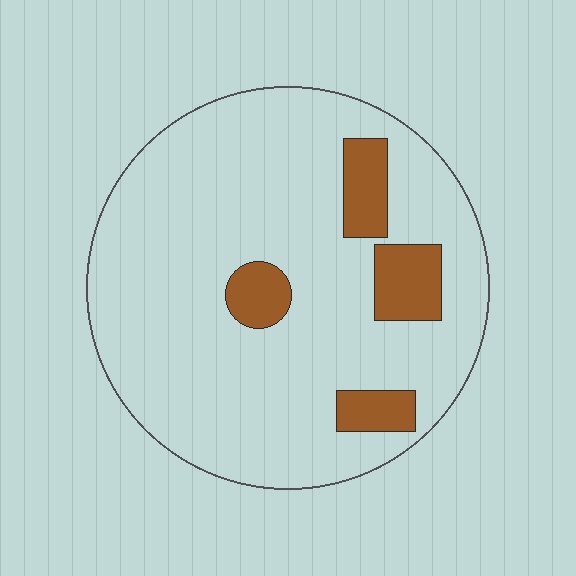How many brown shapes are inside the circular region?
4.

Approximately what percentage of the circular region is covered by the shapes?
Approximately 15%.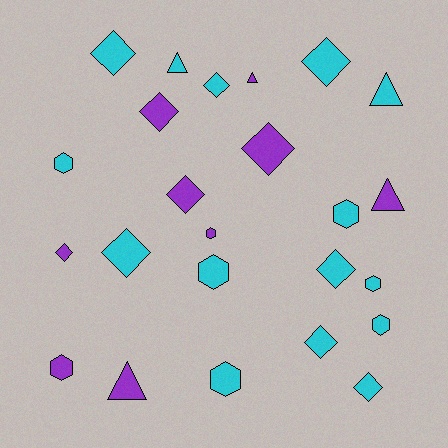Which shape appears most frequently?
Diamond, with 11 objects.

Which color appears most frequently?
Cyan, with 15 objects.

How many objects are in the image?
There are 24 objects.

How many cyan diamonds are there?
There are 7 cyan diamonds.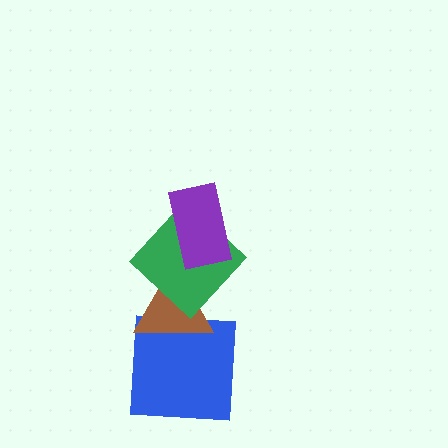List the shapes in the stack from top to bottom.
From top to bottom: the purple rectangle, the green diamond, the brown triangle, the blue square.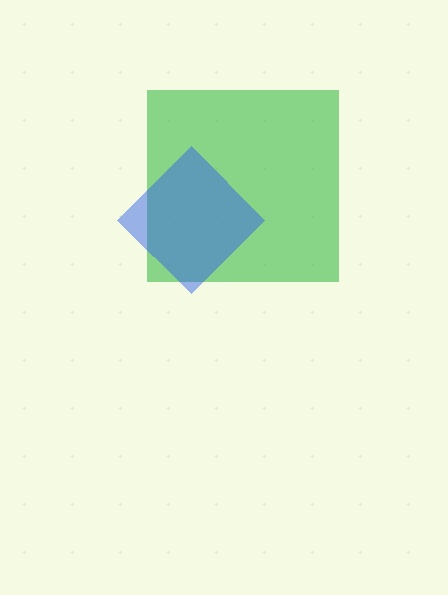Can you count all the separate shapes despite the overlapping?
Yes, there are 2 separate shapes.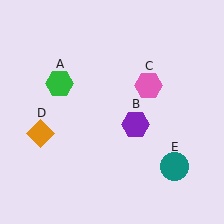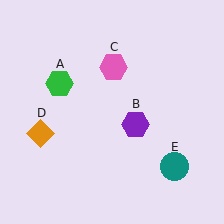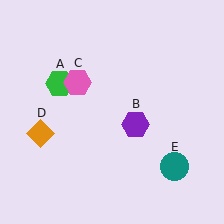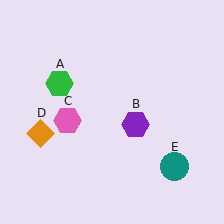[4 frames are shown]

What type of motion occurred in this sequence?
The pink hexagon (object C) rotated counterclockwise around the center of the scene.